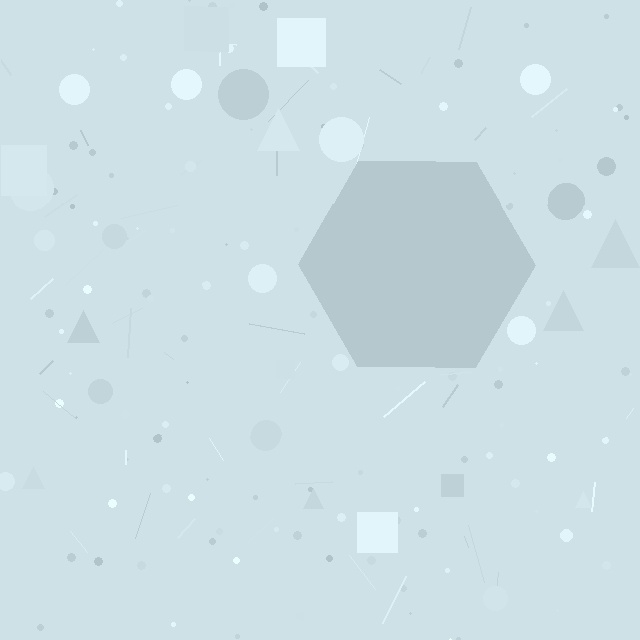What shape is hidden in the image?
A hexagon is hidden in the image.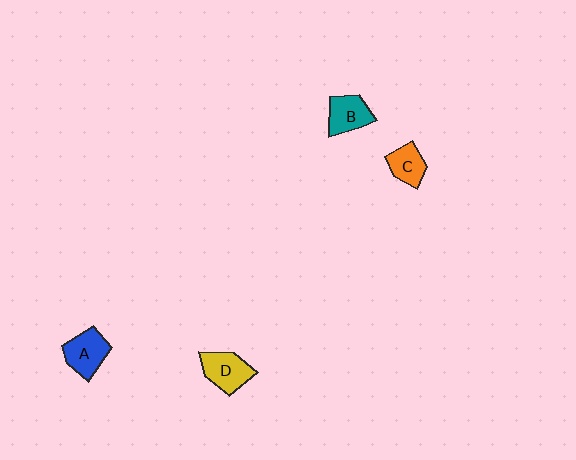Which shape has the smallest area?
Shape C (orange).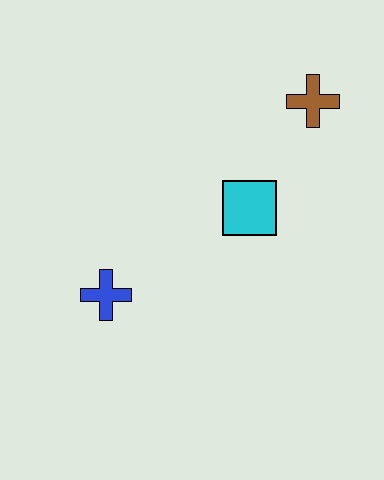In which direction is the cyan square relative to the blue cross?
The cyan square is to the right of the blue cross.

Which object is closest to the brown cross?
The cyan square is closest to the brown cross.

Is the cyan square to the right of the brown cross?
No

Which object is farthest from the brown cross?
The blue cross is farthest from the brown cross.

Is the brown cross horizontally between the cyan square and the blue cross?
No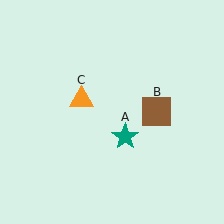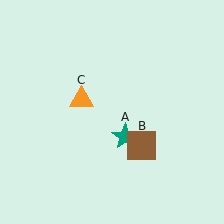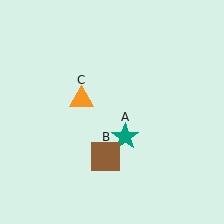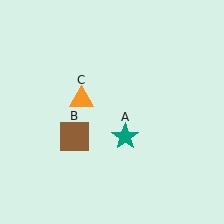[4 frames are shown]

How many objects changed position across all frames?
1 object changed position: brown square (object B).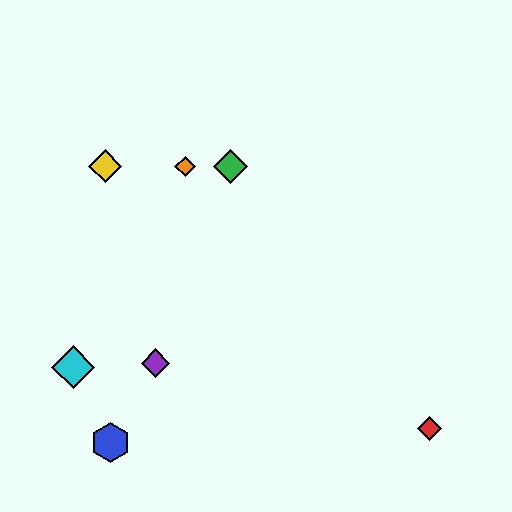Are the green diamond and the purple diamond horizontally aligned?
No, the green diamond is at y≈166 and the purple diamond is at y≈363.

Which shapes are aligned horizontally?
The green diamond, the yellow diamond, the orange diamond are aligned horizontally.